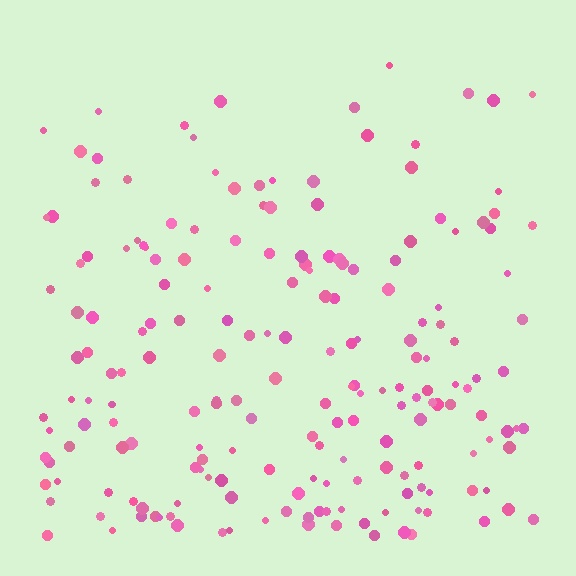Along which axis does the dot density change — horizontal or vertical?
Vertical.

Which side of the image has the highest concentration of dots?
The bottom.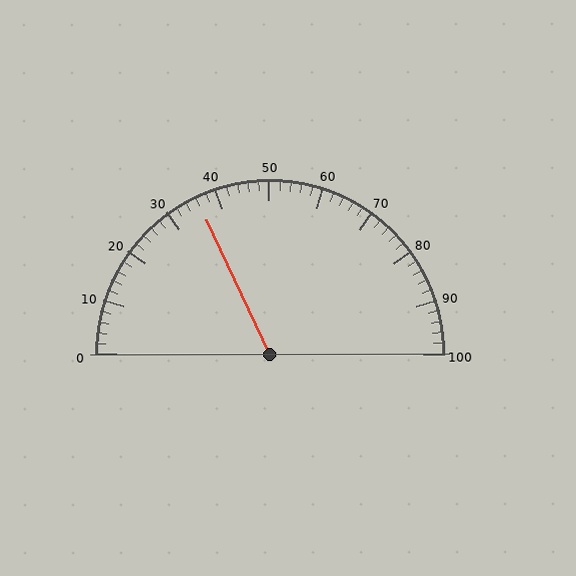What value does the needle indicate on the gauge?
The needle indicates approximately 36.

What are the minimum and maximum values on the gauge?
The gauge ranges from 0 to 100.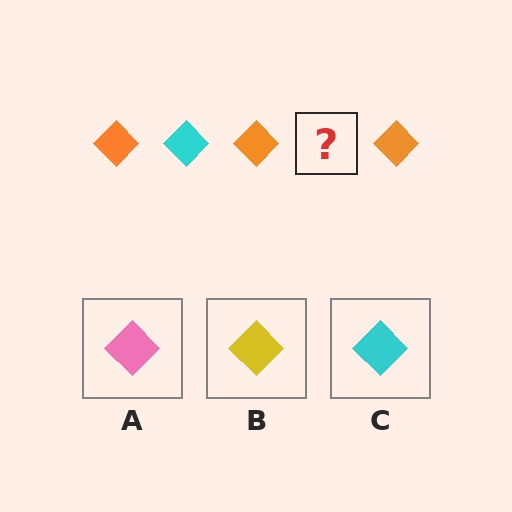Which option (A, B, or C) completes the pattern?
C.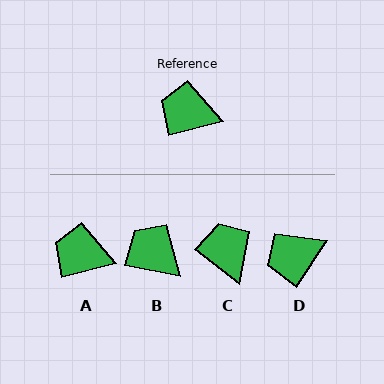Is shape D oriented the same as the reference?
No, it is off by about 42 degrees.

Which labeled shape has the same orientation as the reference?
A.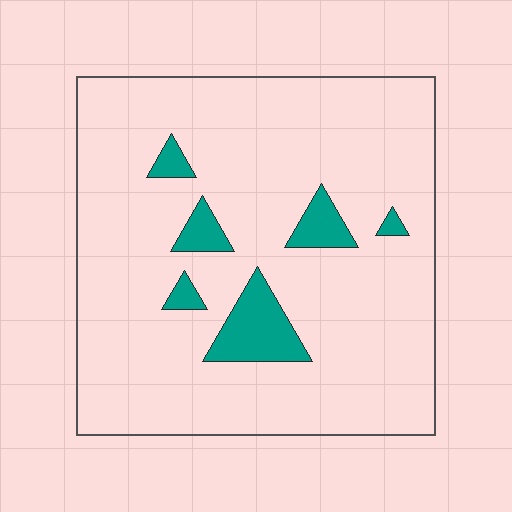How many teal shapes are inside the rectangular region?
6.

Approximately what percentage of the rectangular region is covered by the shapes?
Approximately 10%.